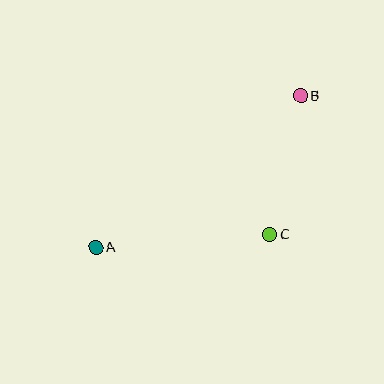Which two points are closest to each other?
Points B and C are closest to each other.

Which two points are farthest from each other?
Points A and B are farthest from each other.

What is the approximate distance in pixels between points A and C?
The distance between A and C is approximately 175 pixels.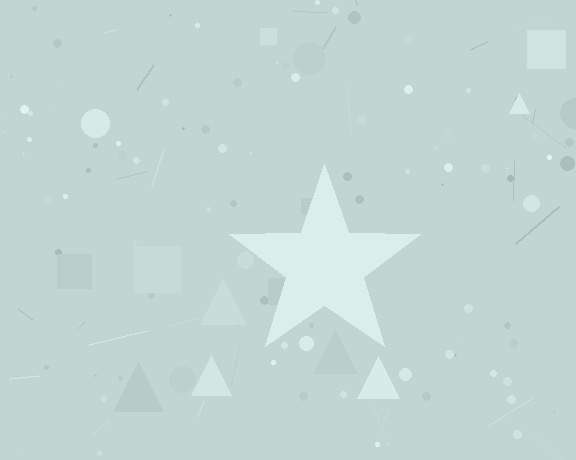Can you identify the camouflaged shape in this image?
The camouflaged shape is a star.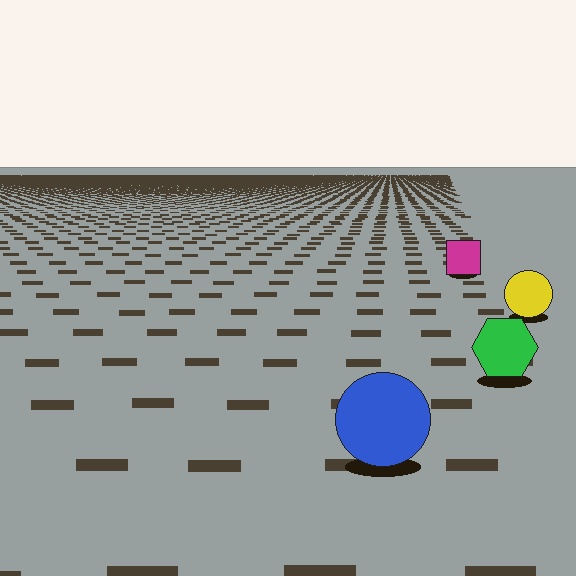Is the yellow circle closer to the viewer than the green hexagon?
No. The green hexagon is closer — you can tell from the texture gradient: the ground texture is coarser near it.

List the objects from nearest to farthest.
From nearest to farthest: the blue circle, the green hexagon, the yellow circle, the magenta square.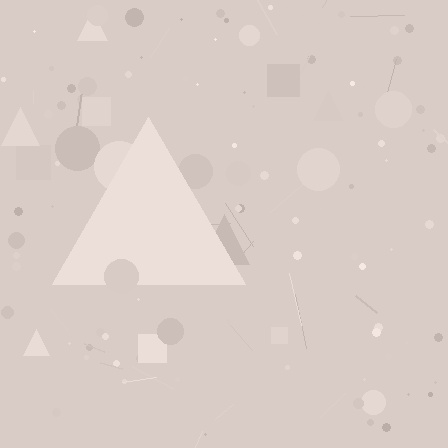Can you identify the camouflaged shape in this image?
The camouflaged shape is a triangle.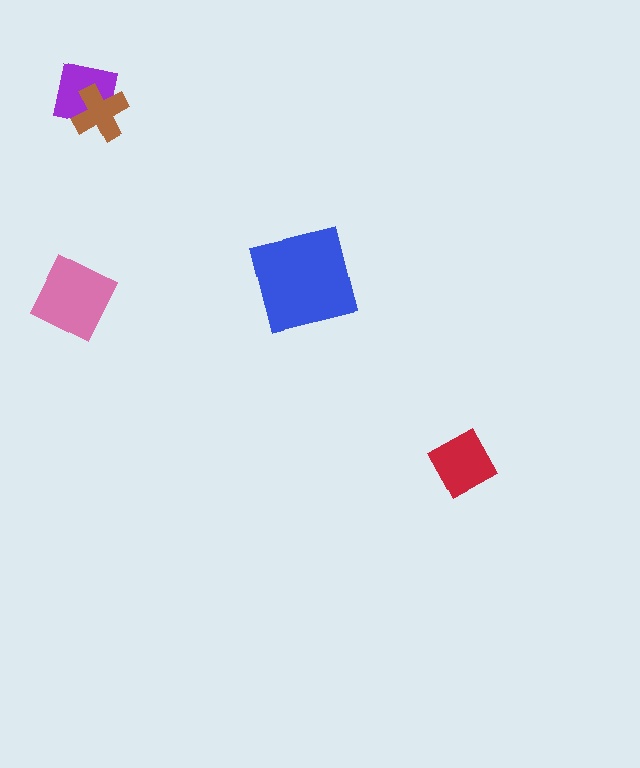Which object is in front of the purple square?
The brown cross is in front of the purple square.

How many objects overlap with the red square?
0 objects overlap with the red square.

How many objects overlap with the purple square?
1 object overlaps with the purple square.